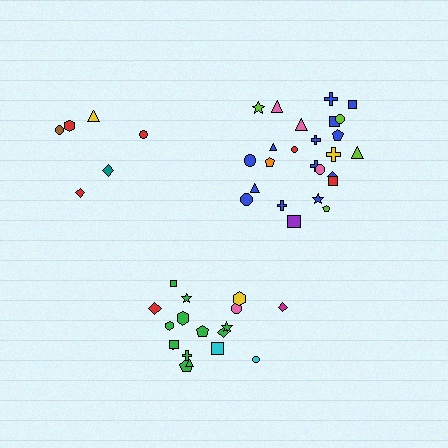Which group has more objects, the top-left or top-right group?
The top-right group.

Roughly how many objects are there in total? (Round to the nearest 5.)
Roughly 50 objects in total.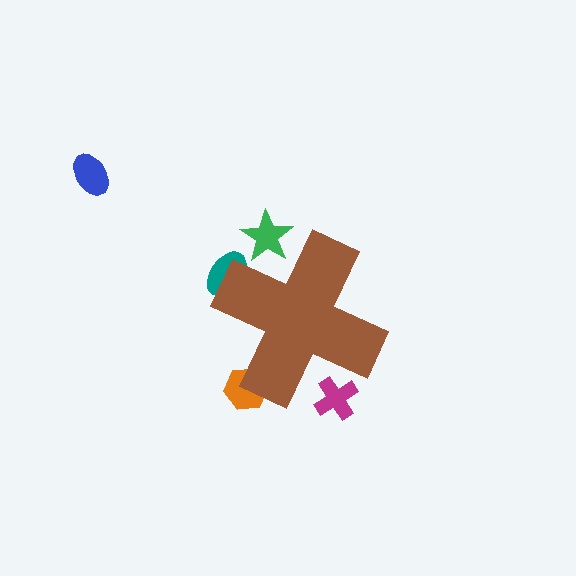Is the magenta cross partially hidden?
Yes, the magenta cross is partially hidden behind the brown cross.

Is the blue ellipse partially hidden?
No, the blue ellipse is fully visible.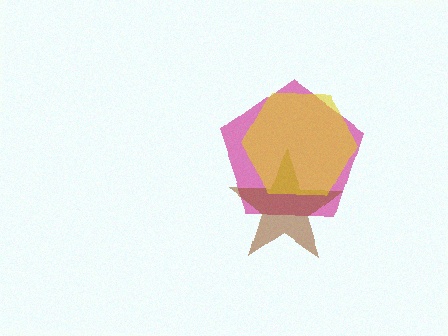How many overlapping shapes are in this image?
There are 3 overlapping shapes in the image.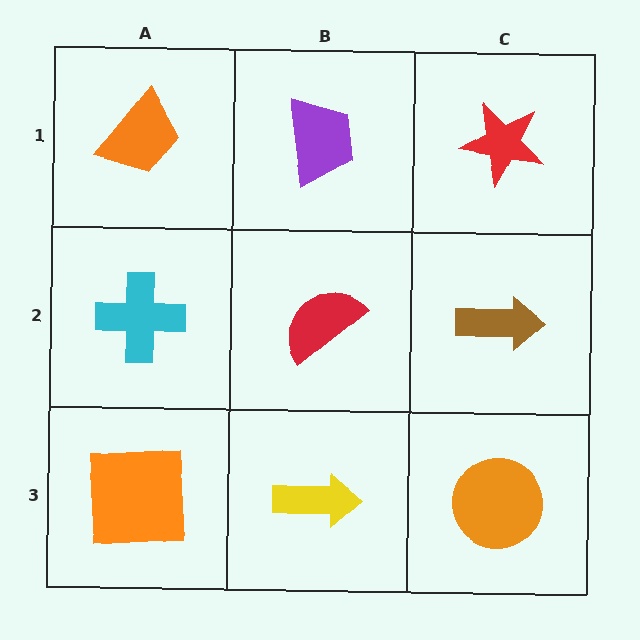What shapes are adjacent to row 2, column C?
A red star (row 1, column C), an orange circle (row 3, column C), a red semicircle (row 2, column B).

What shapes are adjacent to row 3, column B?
A red semicircle (row 2, column B), an orange square (row 3, column A), an orange circle (row 3, column C).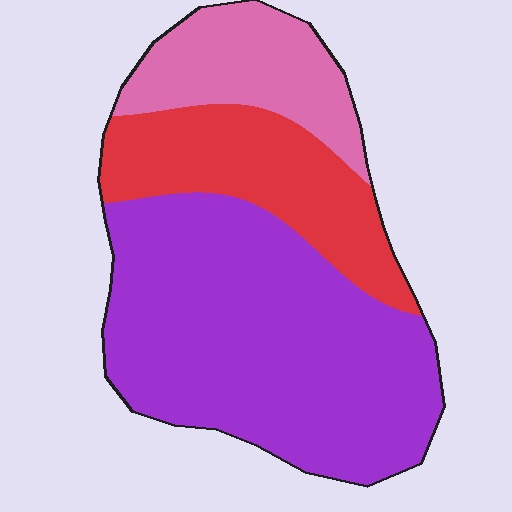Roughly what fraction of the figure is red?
Red takes up about one quarter (1/4) of the figure.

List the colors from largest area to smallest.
From largest to smallest: purple, red, pink.